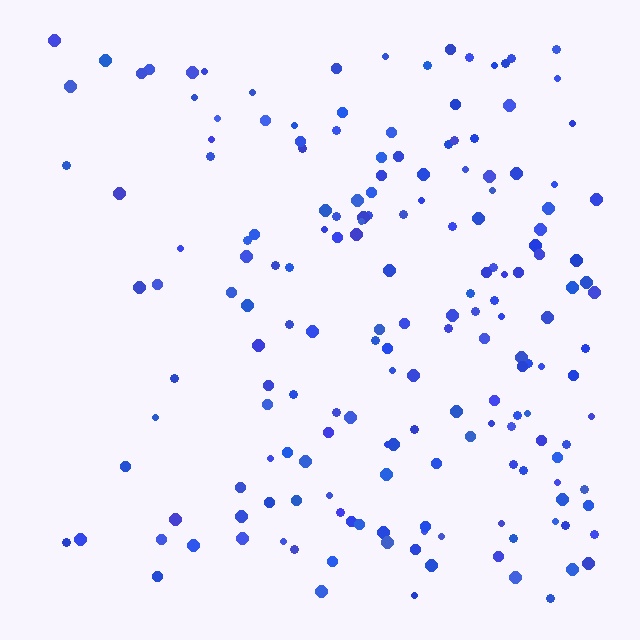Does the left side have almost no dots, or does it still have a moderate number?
Still a moderate number, just noticeably fewer than the right.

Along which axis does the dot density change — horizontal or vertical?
Horizontal.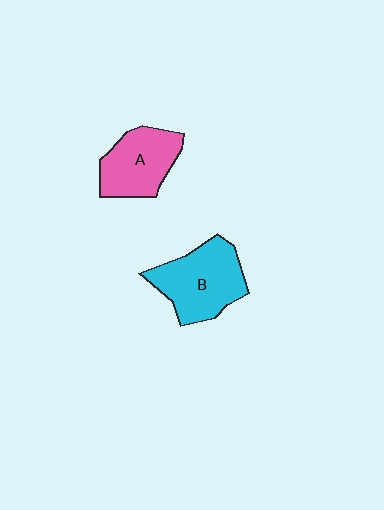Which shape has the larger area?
Shape B (cyan).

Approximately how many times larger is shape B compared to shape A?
Approximately 1.2 times.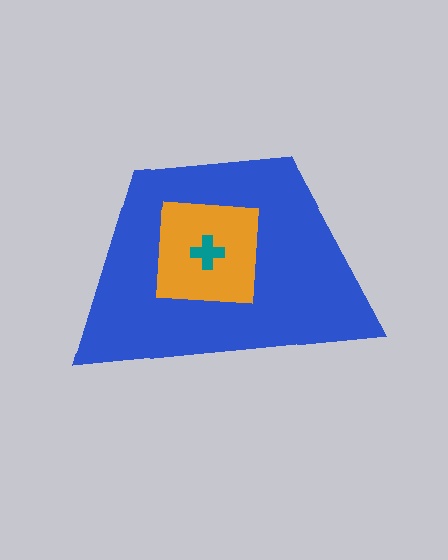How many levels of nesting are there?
3.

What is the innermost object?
The teal cross.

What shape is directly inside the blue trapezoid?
The orange square.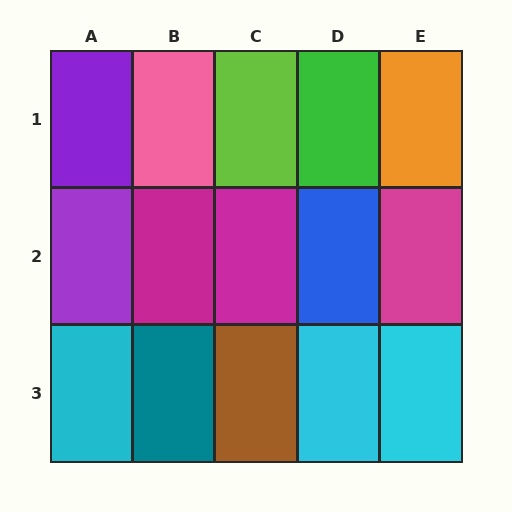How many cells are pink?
1 cell is pink.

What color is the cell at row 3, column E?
Cyan.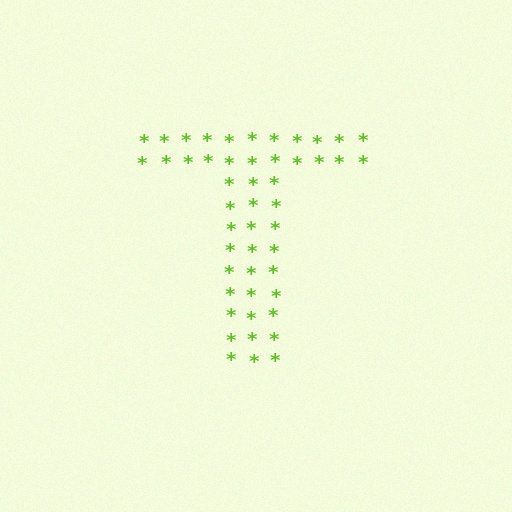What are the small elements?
The small elements are asterisks.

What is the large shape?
The large shape is the letter T.